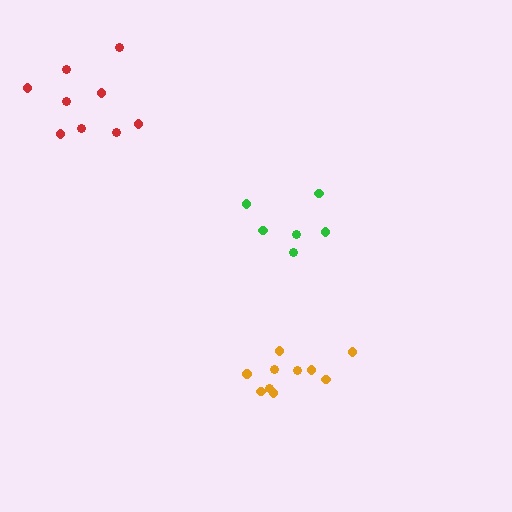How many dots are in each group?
Group 1: 10 dots, Group 2: 6 dots, Group 3: 9 dots (25 total).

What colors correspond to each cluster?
The clusters are colored: orange, green, red.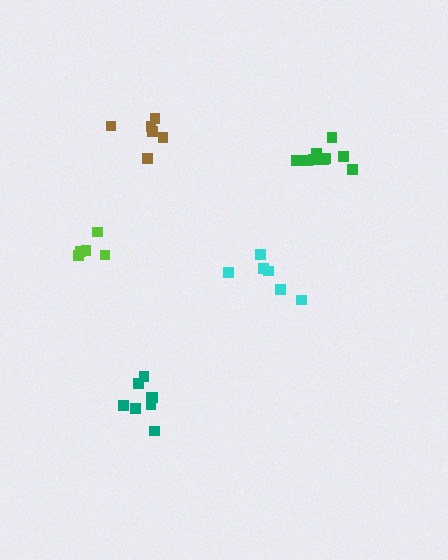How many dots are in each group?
Group 1: 9 dots, Group 2: 6 dots, Group 3: 6 dots, Group 4: 5 dots, Group 5: 8 dots (34 total).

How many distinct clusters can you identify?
There are 5 distinct clusters.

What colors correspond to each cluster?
The clusters are colored: green, cyan, brown, lime, teal.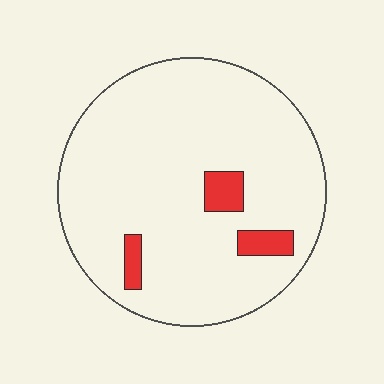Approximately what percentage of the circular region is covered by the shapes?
Approximately 5%.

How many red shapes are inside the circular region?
3.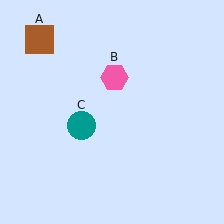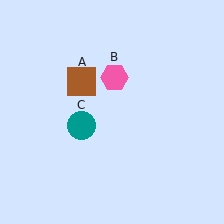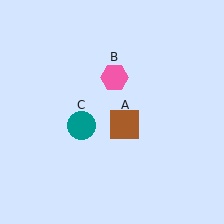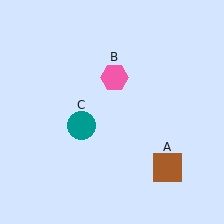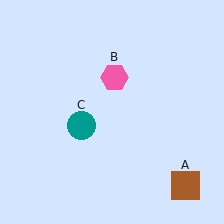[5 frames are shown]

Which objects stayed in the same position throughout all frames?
Pink hexagon (object B) and teal circle (object C) remained stationary.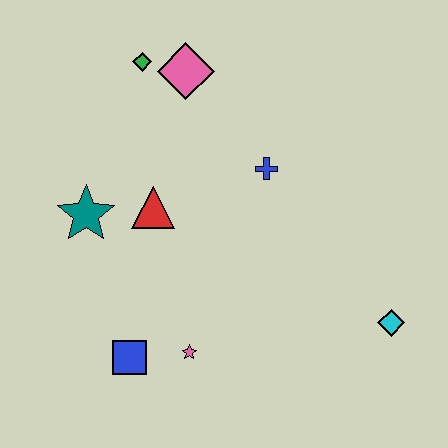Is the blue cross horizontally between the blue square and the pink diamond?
No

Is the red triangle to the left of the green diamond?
No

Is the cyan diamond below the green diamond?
Yes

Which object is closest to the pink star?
The blue square is closest to the pink star.